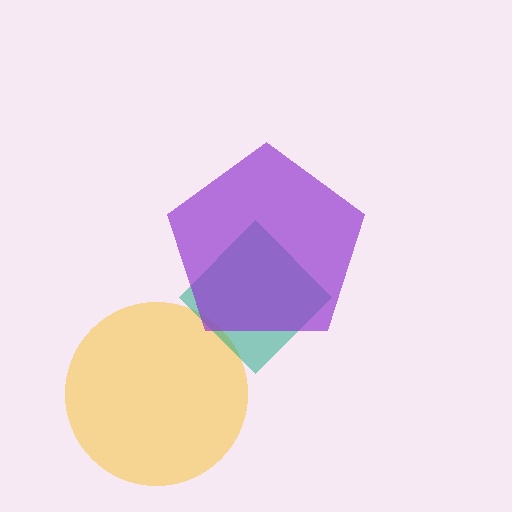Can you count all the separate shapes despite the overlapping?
Yes, there are 3 separate shapes.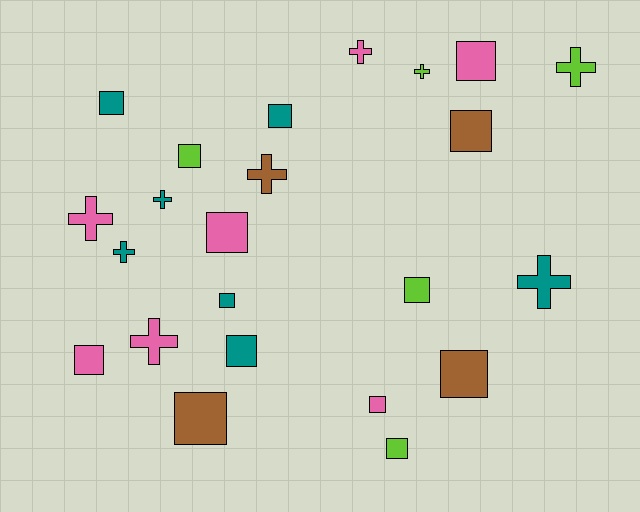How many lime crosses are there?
There are 2 lime crosses.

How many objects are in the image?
There are 23 objects.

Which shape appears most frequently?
Square, with 14 objects.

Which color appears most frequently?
Pink, with 7 objects.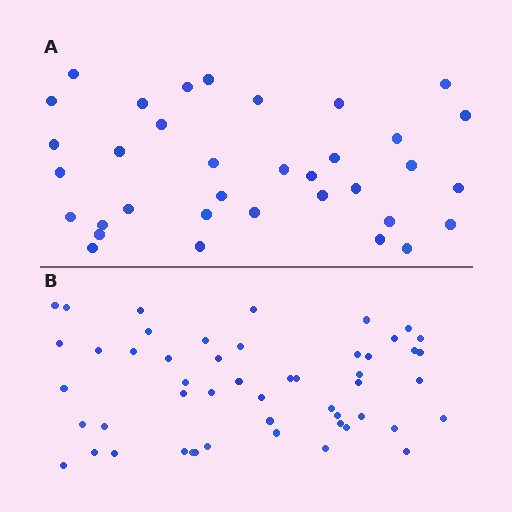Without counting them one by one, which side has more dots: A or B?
Region B (the bottom region) has more dots.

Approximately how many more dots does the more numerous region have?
Region B has approximately 15 more dots than region A.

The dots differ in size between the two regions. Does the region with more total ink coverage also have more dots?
No. Region A has more total ink coverage because its dots are larger, but region B actually contains more individual dots. Total area can be misleading — the number of items is what matters here.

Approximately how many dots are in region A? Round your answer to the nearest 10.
About 40 dots. (The exact count is 35, which rounds to 40.)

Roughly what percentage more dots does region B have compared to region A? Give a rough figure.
About 45% more.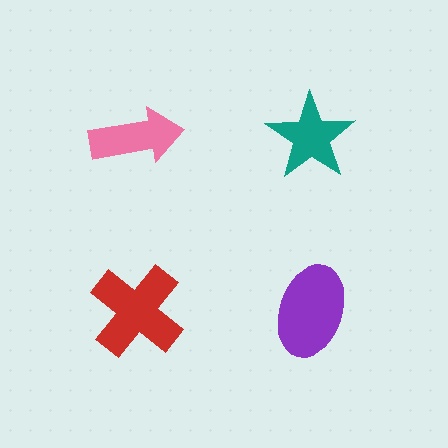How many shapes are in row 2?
2 shapes.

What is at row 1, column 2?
A teal star.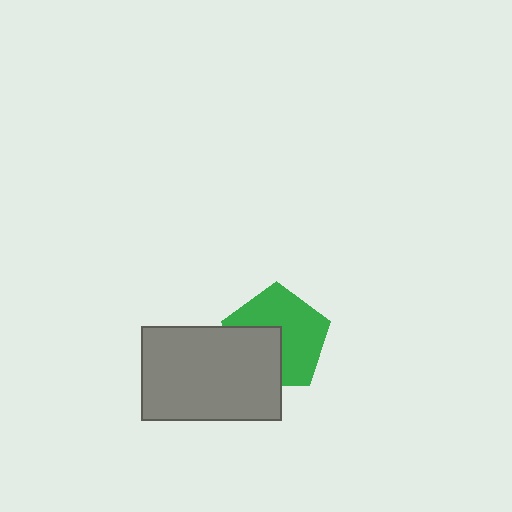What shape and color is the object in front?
The object in front is a gray rectangle.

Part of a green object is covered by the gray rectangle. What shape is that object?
It is a pentagon.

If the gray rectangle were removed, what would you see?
You would see the complete green pentagon.